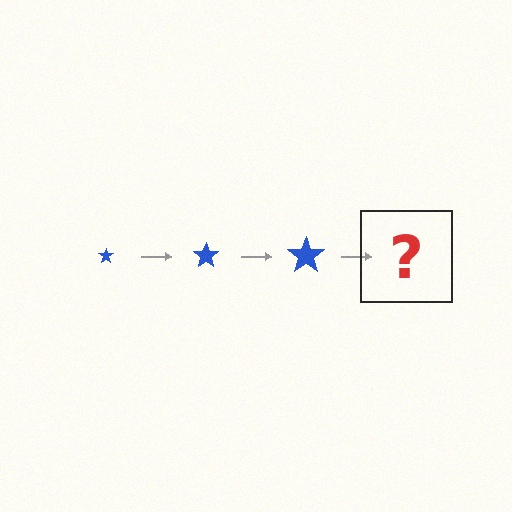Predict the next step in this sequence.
The next step is a blue star, larger than the previous one.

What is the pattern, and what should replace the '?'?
The pattern is that the star gets progressively larger each step. The '?' should be a blue star, larger than the previous one.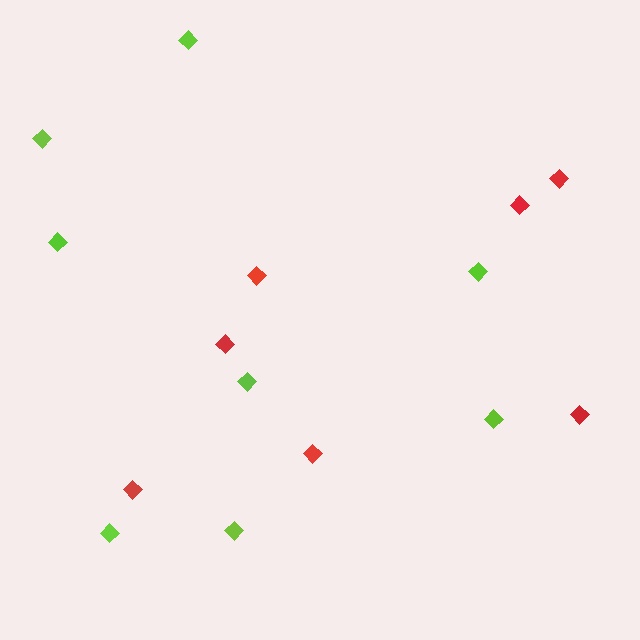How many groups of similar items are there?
There are 2 groups: one group of red diamonds (7) and one group of lime diamonds (8).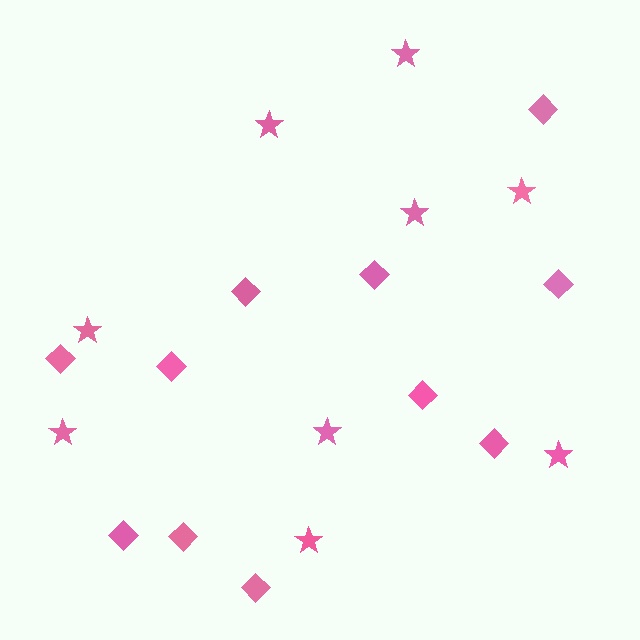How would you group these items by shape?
There are 2 groups: one group of diamonds (11) and one group of stars (9).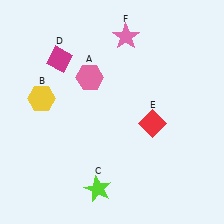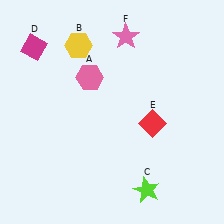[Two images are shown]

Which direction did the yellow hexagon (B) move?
The yellow hexagon (B) moved up.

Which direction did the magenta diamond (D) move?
The magenta diamond (D) moved left.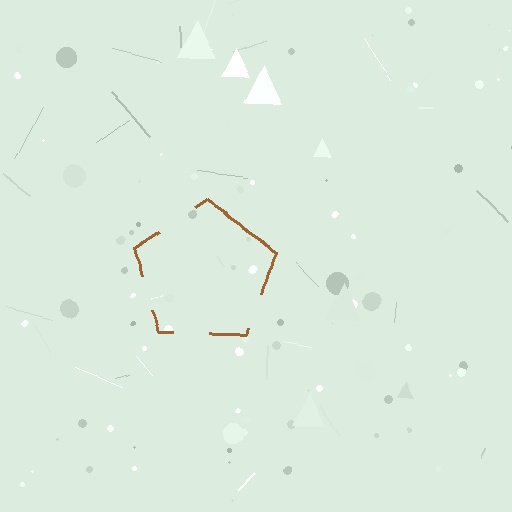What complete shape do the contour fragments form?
The contour fragments form a pentagon.